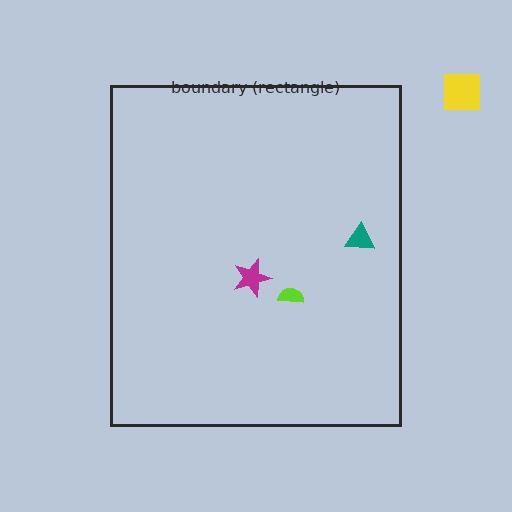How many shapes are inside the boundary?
3 inside, 1 outside.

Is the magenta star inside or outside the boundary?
Inside.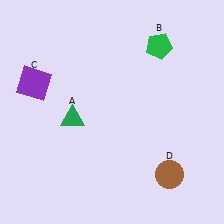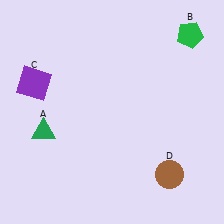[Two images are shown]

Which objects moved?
The objects that moved are: the green triangle (A), the green pentagon (B).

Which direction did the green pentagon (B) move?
The green pentagon (B) moved right.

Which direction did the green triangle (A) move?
The green triangle (A) moved left.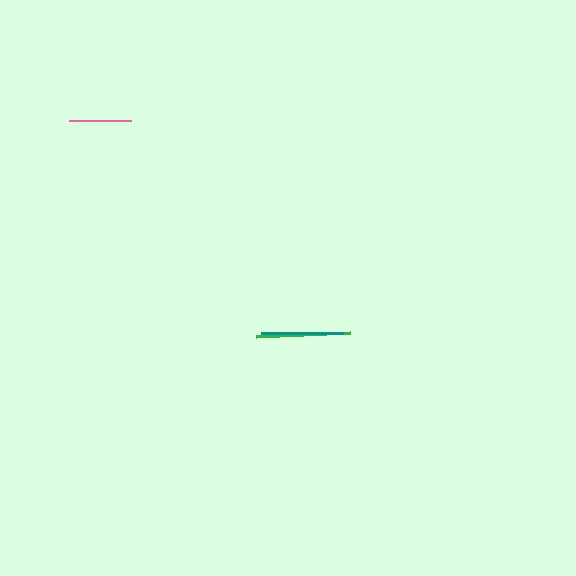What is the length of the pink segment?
The pink segment is approximately 62 pixels long.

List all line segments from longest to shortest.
From longest to shortest: green, teal, pink.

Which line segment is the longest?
The green line is the longest at approximately 95 pixels.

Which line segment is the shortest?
The pink line is the shortest at approximately 62 pixels.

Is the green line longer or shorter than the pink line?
The green line is longer than the pink line.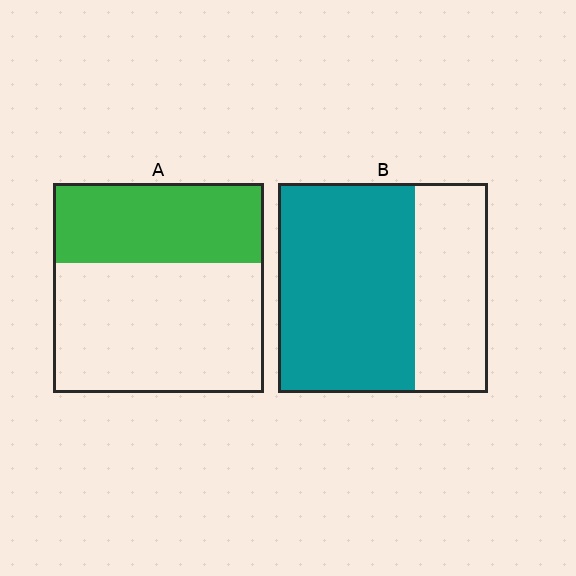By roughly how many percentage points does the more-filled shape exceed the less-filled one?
By roughly 25 percentage points (B over A).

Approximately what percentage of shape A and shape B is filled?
A is approximately 40% and B is approximately 65%.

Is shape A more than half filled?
No.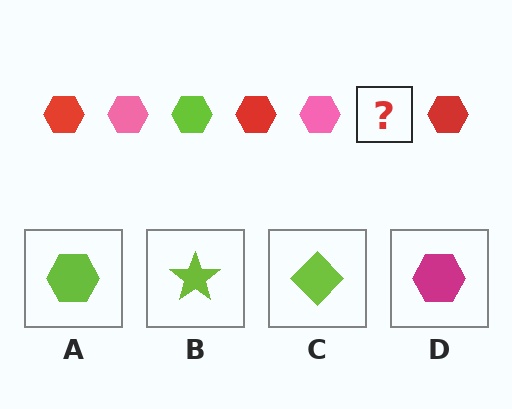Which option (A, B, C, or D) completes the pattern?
A.